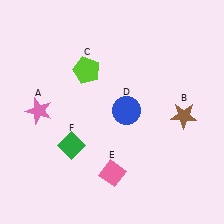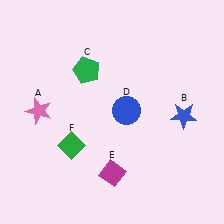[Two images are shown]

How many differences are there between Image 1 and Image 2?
There are 3 differences between the two images.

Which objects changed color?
B changed from brown to blue. C changed from lime to green. E changed from pink to magenta.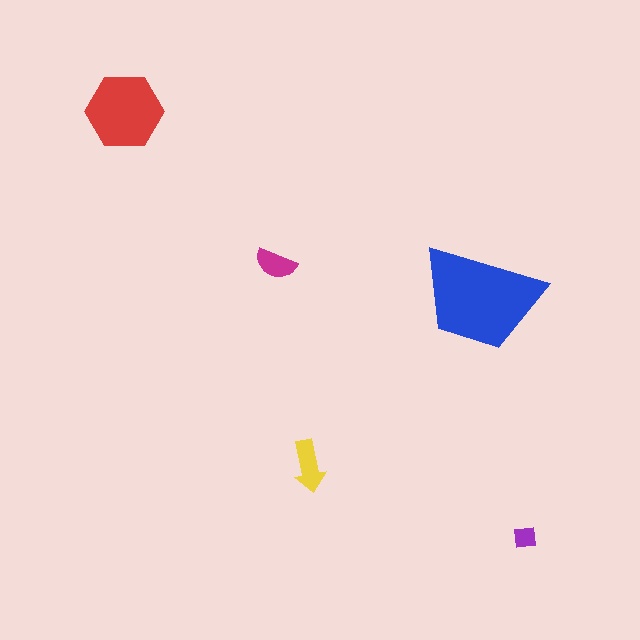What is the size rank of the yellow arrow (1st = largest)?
3rd.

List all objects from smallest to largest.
The purple square, the magenta semicircle, the yellow arrow, the red hexagon, the blue trapezoid.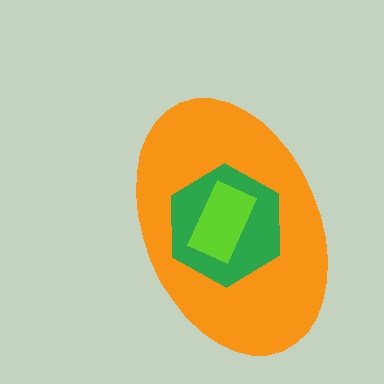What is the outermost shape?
The orange ellipse.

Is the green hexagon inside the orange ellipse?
Yes.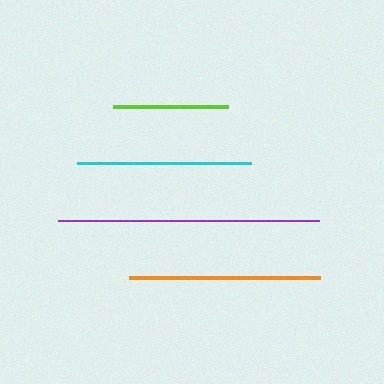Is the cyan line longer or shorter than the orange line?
The orange line is longer than the cyan line.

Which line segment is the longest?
The purple line is the longest at approximately 261 pixels.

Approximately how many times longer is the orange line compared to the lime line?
The orange line is approximately 1.7 times the length of the lime line.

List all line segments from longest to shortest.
From longest to shortest: purple, orange, cyan, lime.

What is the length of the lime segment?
The lime segment is approximately 115 pixels long.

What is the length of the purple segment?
The purple segment is approximately 261 pixels long.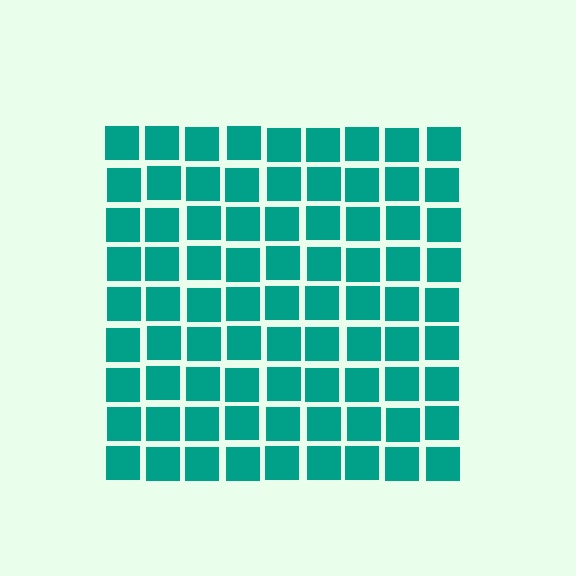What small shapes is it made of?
It is made of small squares.